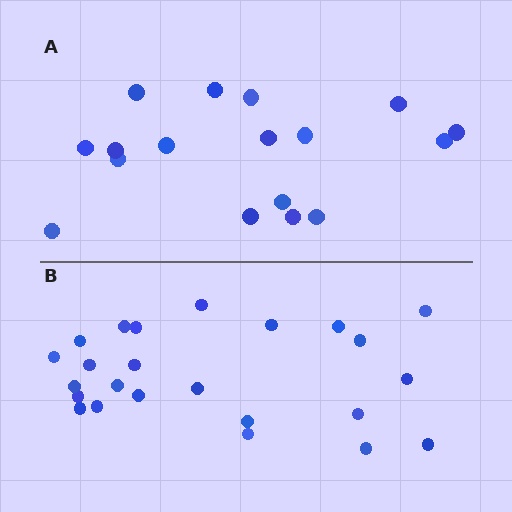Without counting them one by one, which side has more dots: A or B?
Region B (the bottom region) has more dots.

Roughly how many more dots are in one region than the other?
Region B has roughly 8 or so more dots than region A.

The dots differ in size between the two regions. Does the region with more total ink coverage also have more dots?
No. Region A has more total ink coverage because its dots are larger, but region B actually contains more individual dots. Total area can be misleading — the number of items is what matters here.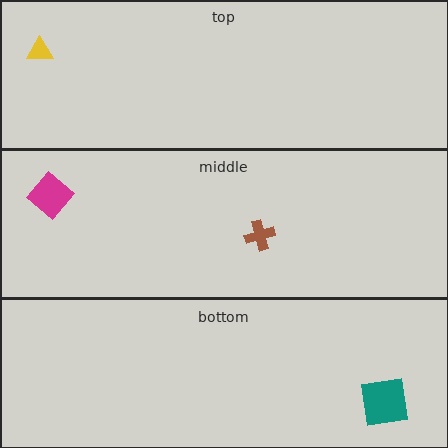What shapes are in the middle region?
The brown cross, the magenta diamond.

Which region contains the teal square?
The bottom region.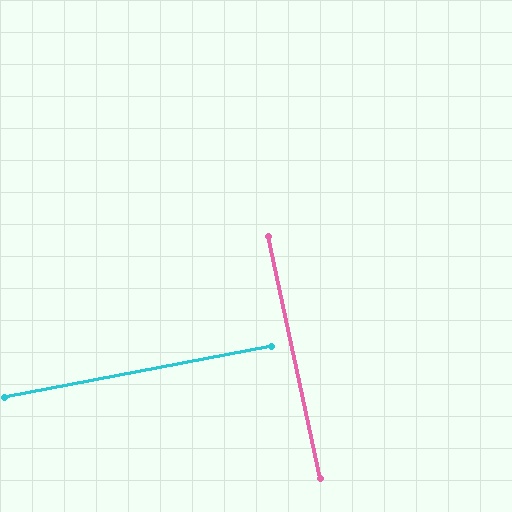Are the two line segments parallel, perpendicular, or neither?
Perpendicular — they meet at approximately 89°.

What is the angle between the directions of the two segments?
Approximately 89 degrees.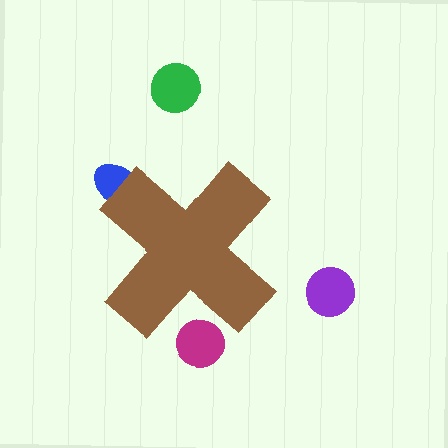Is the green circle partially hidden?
No, the green circle is fully visible.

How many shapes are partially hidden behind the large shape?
2 shapes are partially hidden.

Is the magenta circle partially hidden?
Yes, the magenta circle is partially hidden behind the brown cross.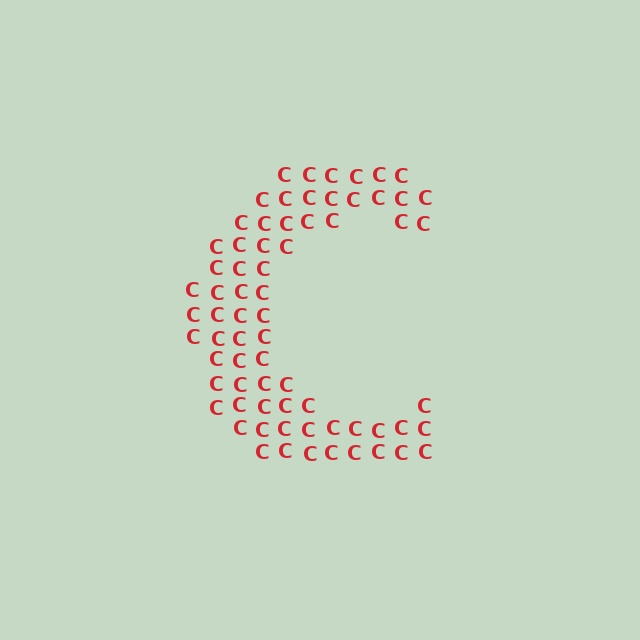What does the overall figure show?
The overall figure shows the letter C.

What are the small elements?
The small elements are letter C's.